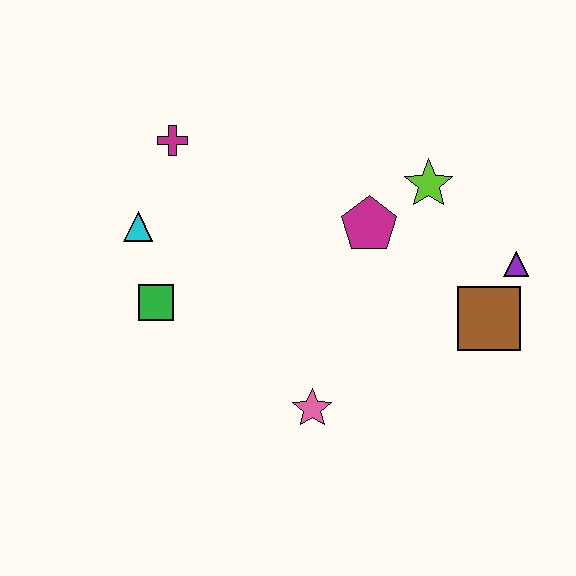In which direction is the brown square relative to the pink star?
The brown square is to the right of the pink star.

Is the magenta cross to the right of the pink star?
No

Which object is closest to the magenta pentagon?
The lime star is closest to the magenta pentagon.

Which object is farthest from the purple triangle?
The cyan triangle is farthest from the purple triangle.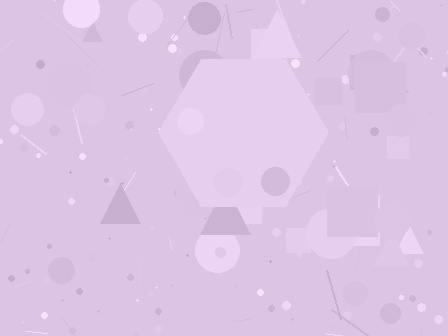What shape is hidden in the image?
A hexagon is hidden in the image.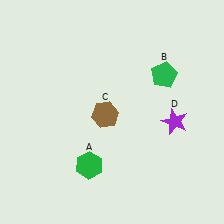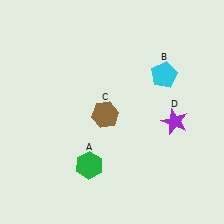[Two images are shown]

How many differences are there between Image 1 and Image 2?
There is 1 difference between the two images.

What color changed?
The pentagon (B) changed from green in Image 1 to cyan in Image 2.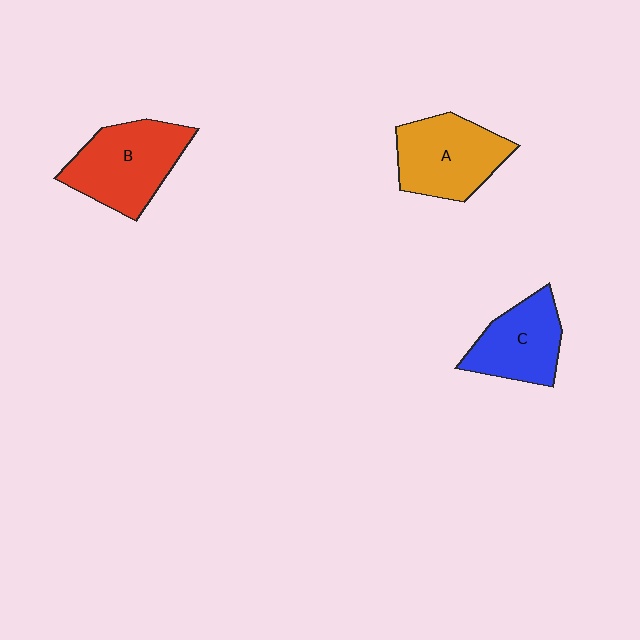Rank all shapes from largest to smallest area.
From largest to smallest: B (red), A (orange), C (blue).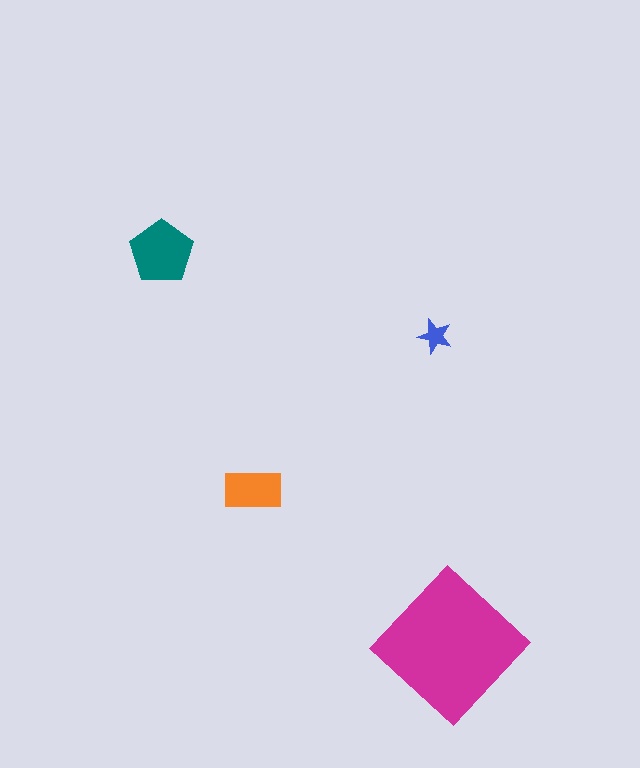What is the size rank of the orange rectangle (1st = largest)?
3rd.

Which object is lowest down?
The magenta diamond is bottommost.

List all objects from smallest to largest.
The blue star, the orange rectangle, the teal pentagon, the magenta diamond.